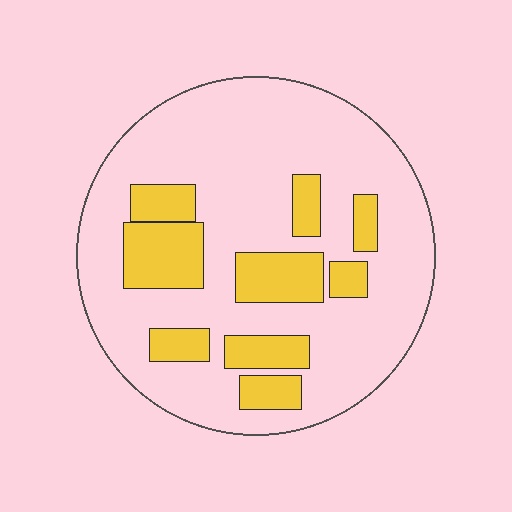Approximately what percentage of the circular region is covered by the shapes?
Approximately 25%.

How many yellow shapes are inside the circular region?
9.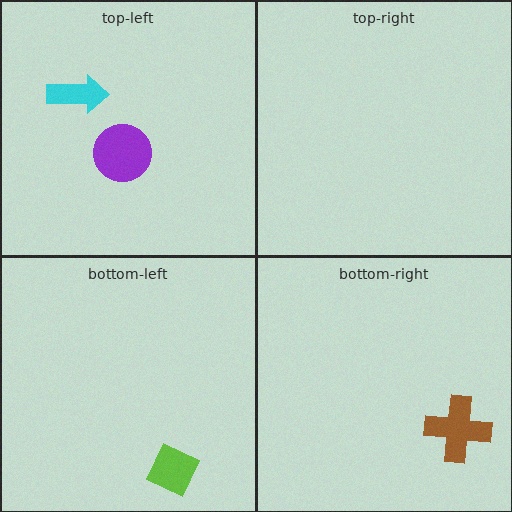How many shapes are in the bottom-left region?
1.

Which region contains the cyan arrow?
The top-left region.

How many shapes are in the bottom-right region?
1.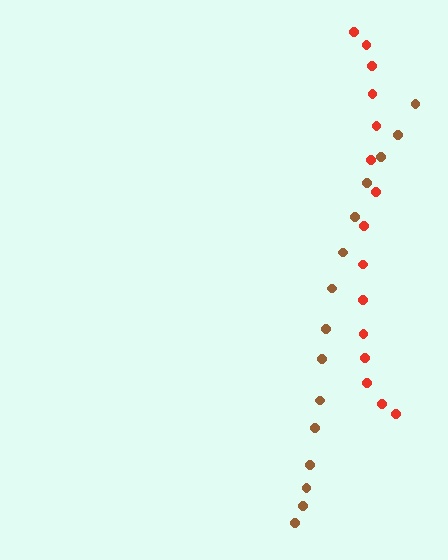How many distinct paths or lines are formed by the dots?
There are 2 distinct paths.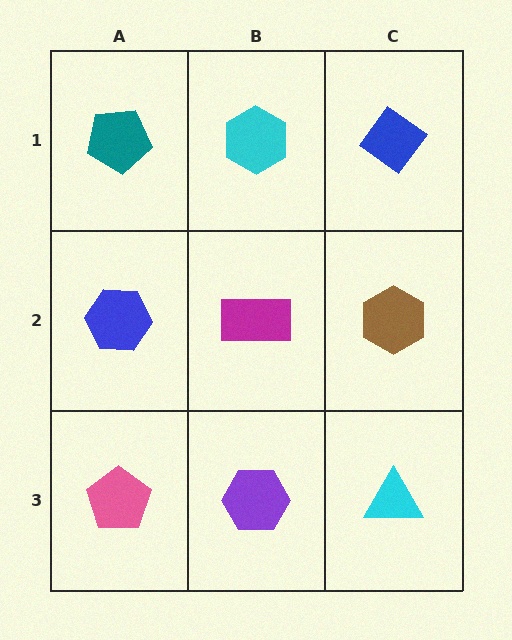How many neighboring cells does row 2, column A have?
3.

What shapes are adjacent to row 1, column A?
A blue hexagon (row 2, column A), a cyan hexagon (row 1, column B).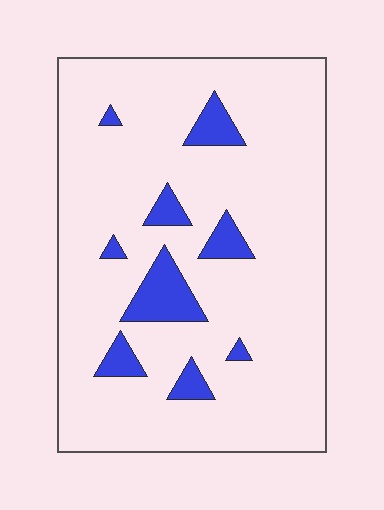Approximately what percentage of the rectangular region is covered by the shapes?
Approximately 10%.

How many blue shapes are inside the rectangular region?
9.